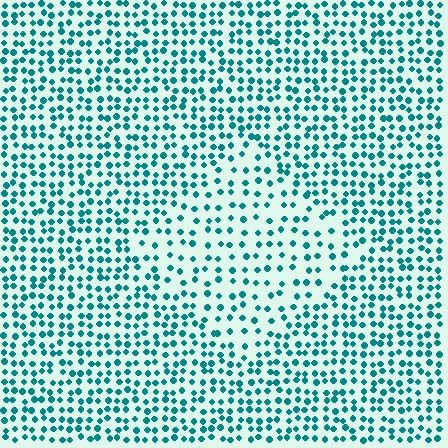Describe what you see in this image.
The image contains small teal elements arranged at two different densities. A diamond-shaped region is visible where the elements are less densely packed than the surrounding area.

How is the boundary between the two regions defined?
The boundary is defined by a change in element density (approximately 1.8x ratio). All elements are the same color, size, and shape.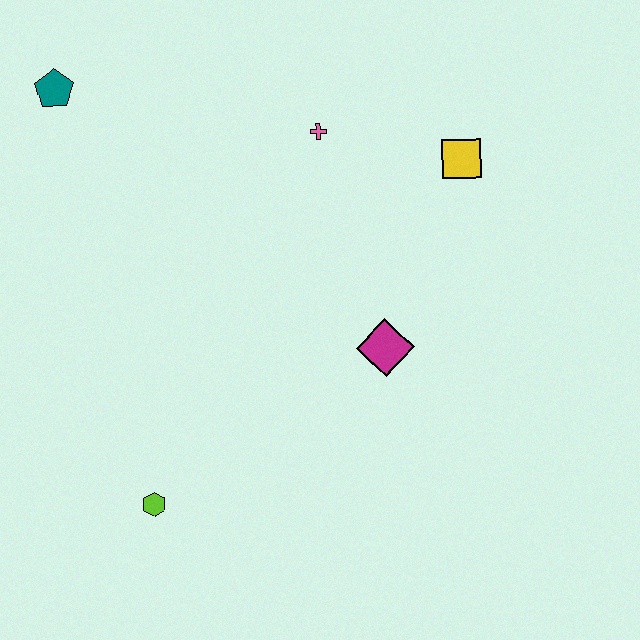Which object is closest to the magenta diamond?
The yellow square is closest to the magenta diamond.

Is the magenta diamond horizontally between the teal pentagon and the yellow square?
Yes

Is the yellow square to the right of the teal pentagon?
Yes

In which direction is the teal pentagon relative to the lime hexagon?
The teal pentagon is above the lime hexagon.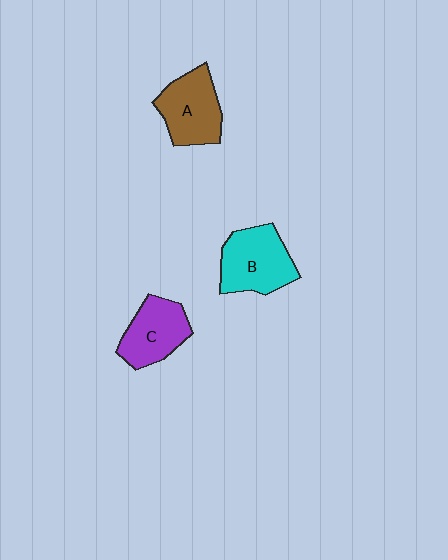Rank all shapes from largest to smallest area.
From largest to smallest: B (cyan), A (brown), C (purple).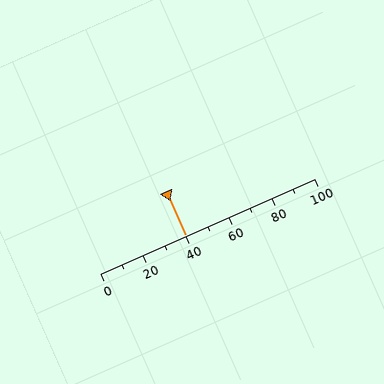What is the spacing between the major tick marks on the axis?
The major ticks are spaced 20 apart.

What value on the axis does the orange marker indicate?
The marker indicates approximately 40.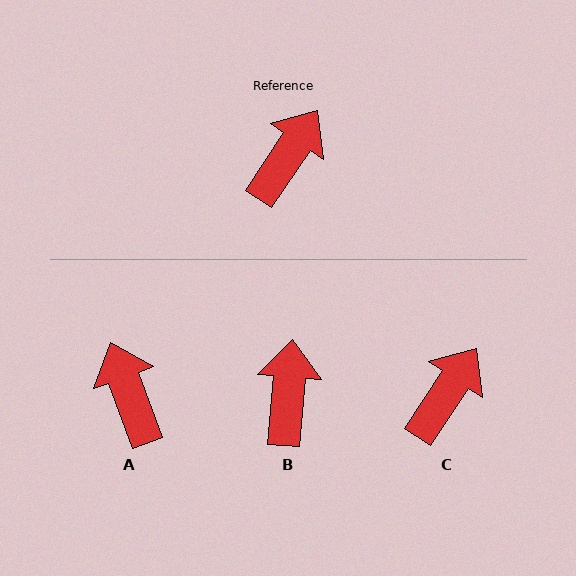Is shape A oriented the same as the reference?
No, it is off by about 54 degrees.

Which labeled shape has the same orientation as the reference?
C.